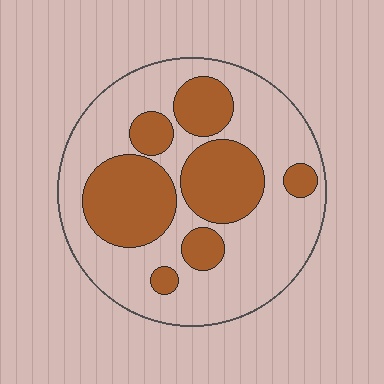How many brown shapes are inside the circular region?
7.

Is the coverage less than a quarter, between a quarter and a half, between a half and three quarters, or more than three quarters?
Between a quarter and a half.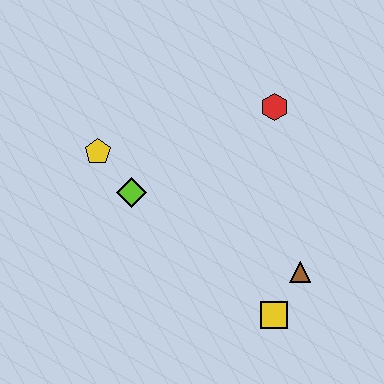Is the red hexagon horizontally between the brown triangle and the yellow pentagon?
Yes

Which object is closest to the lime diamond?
The yellow pentagon is closest to the lime diamond.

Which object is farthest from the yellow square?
The yellow pentagon is farthest from the yellow square.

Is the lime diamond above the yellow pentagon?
No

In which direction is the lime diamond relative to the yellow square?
The lime diamond is to the left of the yellow square.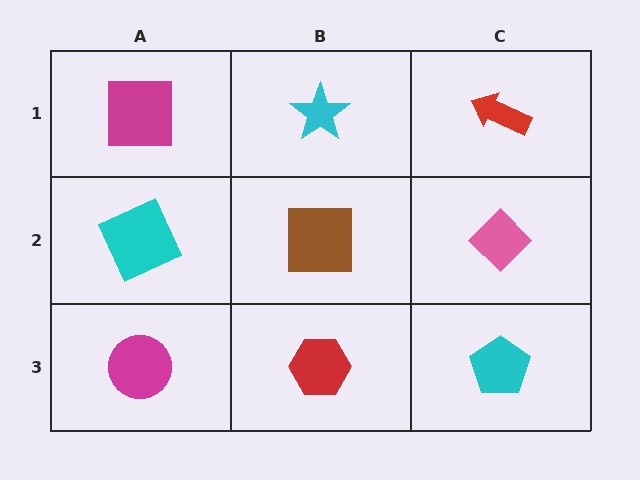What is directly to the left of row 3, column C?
A red hexagon.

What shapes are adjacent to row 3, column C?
A pink diamond (row 2, column C), a red hexagon (row 3, column B).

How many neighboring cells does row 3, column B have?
3.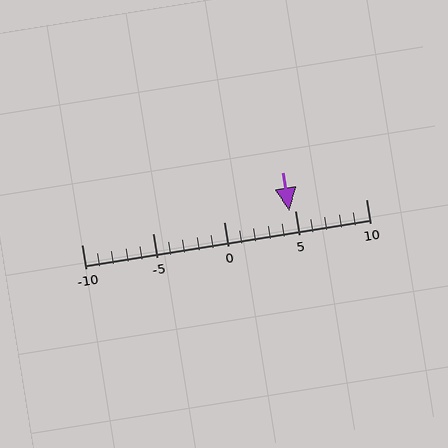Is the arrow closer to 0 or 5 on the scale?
The arrow is closer to 5.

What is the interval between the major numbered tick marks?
The major tick marks are spaced 5 units apart.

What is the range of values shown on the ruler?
The ruler shows values from -10 to 10.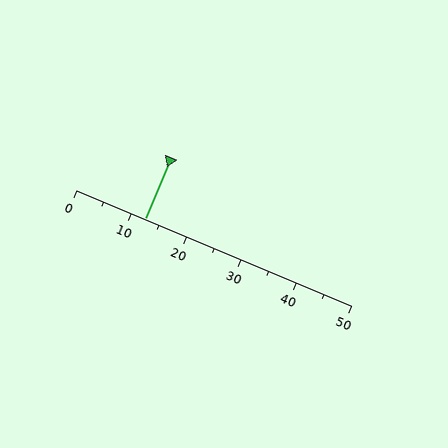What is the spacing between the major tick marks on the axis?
The major ticks are spaced 10 apart.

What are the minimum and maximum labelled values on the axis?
The axis runs from 0 to 50.